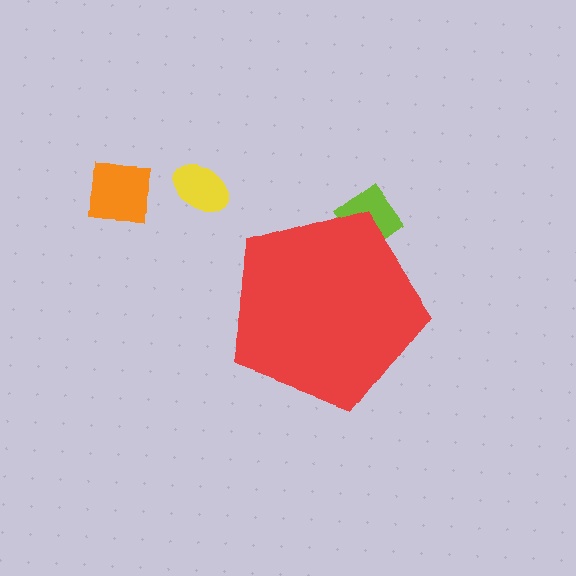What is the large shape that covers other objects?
A red pentagon.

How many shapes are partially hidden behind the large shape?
1 shape is partially hidden.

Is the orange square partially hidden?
No, the orange square is fully visible.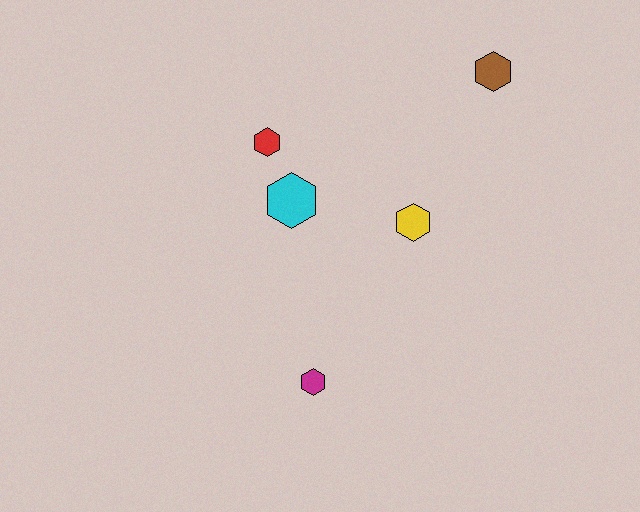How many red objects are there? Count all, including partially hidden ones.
There is 1 red object.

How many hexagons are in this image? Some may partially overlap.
There are 5 hexagons.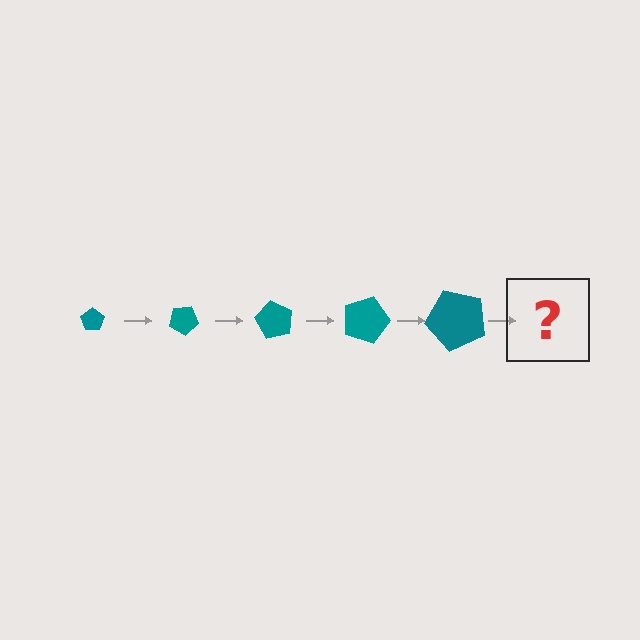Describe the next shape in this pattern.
It should be a pentagon, larger than the previous one and rotated 150 degrees from the start.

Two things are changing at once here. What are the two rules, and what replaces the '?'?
The two rules are that the pentagon grows larger each step and it rotates 30 degrees each step. The '?' should be a pentagon, larger than the previous one and rotated 150 degrees from the start.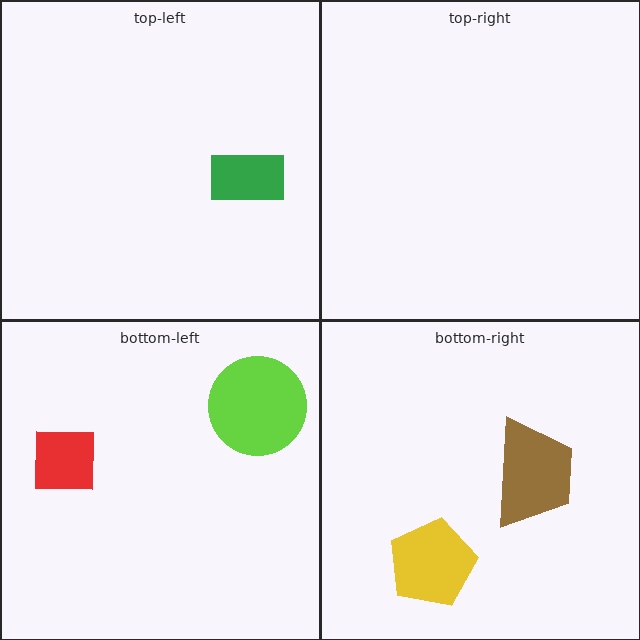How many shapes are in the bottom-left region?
2.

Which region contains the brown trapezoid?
The bottom-right region.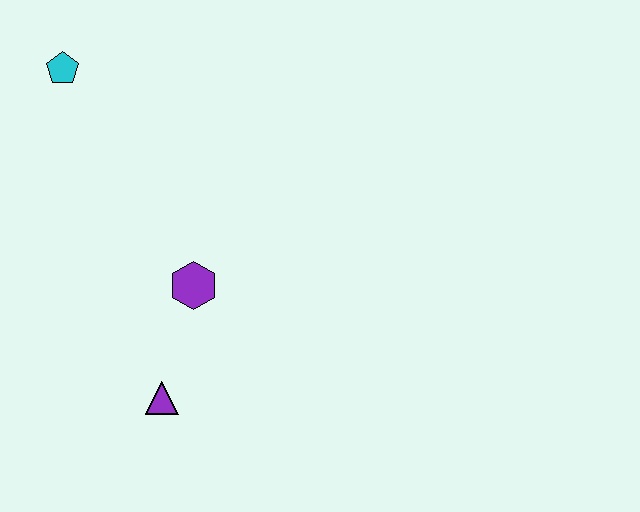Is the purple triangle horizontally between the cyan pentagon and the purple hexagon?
Yes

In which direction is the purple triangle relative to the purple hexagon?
The purple triangle is below the purple hexagon.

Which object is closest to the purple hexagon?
The purple triangle is closest to the purple hexagon.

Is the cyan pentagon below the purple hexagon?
No